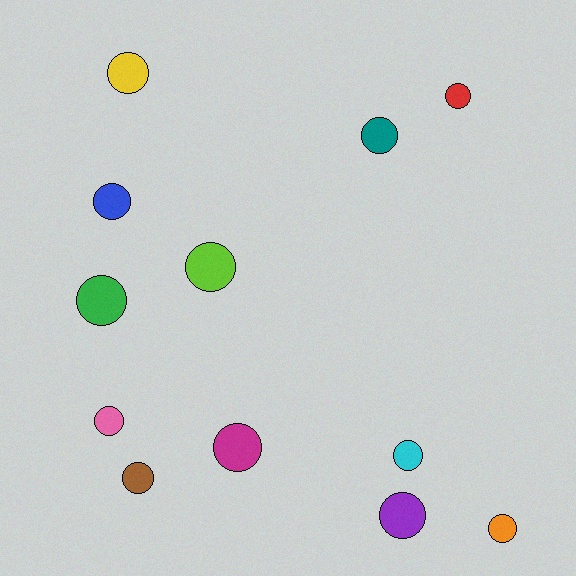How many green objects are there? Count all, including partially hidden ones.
There is 1 green object.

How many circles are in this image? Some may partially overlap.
There are 12 circles.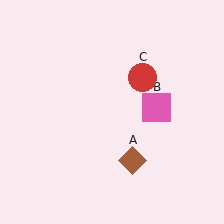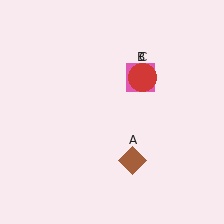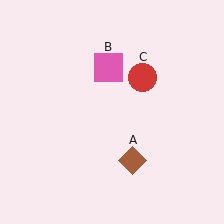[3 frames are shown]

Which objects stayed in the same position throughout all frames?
Brown diamond (object A) and red circle (object C) remained stationary.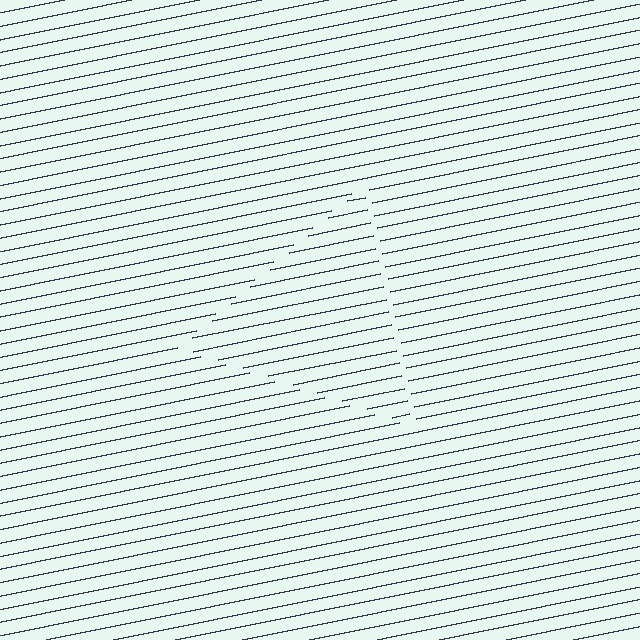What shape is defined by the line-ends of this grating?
An illusory triangle. The interior of the shape contains the same grating, shifted by half a period — the contour is defined by the phase discontinuity where line-ends from the inner and outer gratings abut.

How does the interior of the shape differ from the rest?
The interior of the shape contains the same grating, shifted by half a period — the contour is defined by the phase discontinuity where line-ends from the inner and outer gratings abut.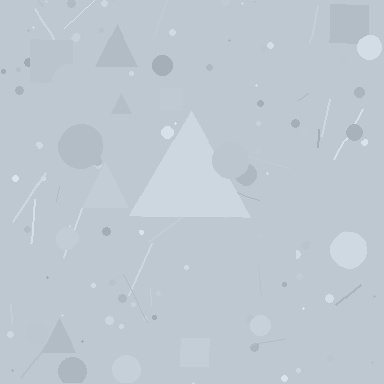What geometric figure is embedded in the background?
A triangle is embedded in the background.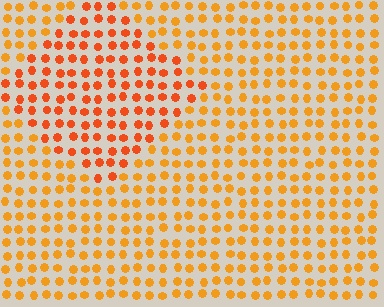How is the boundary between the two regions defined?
The boundary is defined purely by a slight shift in hue (about 22 degrees). Spacing, size, and orientation are identical on both sides.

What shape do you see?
I see a diamond.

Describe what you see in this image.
The image is filled with small orange elements in a uniform arrangement. A diamond-shaped region is visible where the elements are tinted to a slightly different hue, forming a subtle color boundary.